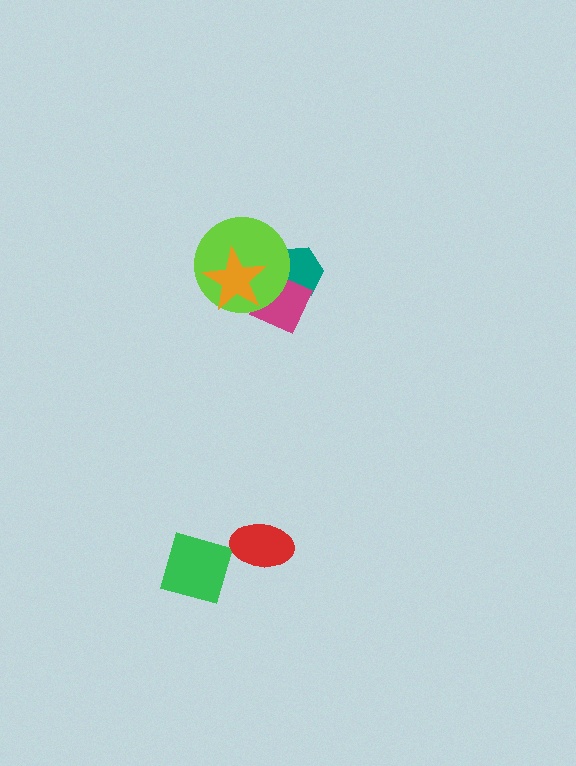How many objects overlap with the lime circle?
3 objects overlap with the lime circle.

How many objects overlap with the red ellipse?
0 objects overlap with the red ellipse.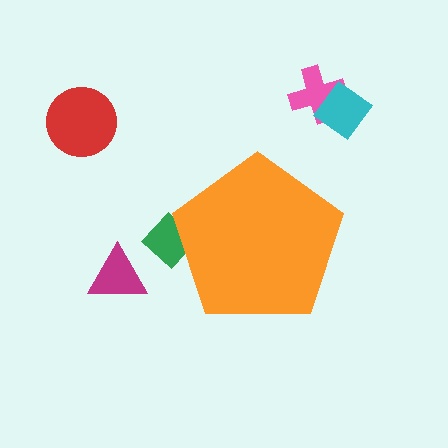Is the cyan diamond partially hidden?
No, the cyan diamond is fully visible.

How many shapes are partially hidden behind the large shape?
1 shape is partially hidden.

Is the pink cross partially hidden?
No, the pink cross is fully visible.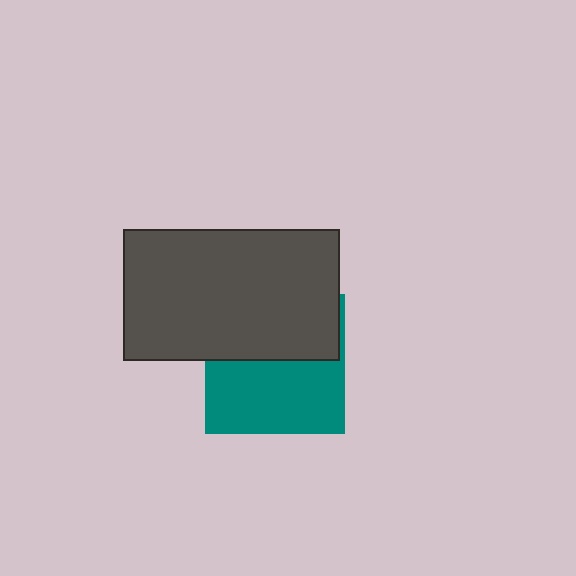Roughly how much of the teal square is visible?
About half of it is visible (roughly 54%).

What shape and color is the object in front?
The object in front is a dark gray rectangle.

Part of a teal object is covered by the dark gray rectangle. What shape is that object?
It is a square.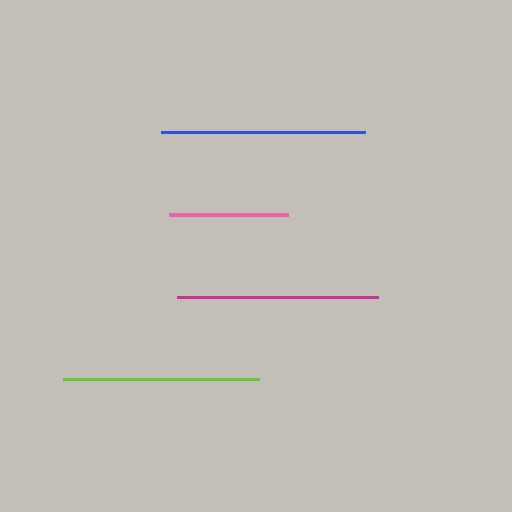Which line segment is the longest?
The blue line is the longest at approximately 204 pixels.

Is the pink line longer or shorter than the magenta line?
The magenta line is longer than the pink line.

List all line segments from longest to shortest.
From longest to shortest: blue, magenta, lime, pink.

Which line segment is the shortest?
The pink line is the shortest at approximately 119 pixels.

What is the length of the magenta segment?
The magenta segment is approximately 201 pixels long.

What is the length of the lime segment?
The lime segment is approximately 196 pixels long.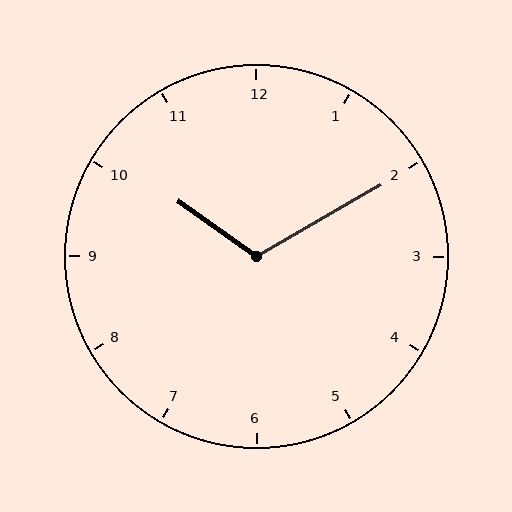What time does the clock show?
10:10.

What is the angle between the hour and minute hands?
Approximately 115 degrees.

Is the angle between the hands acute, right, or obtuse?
It is obtuse.